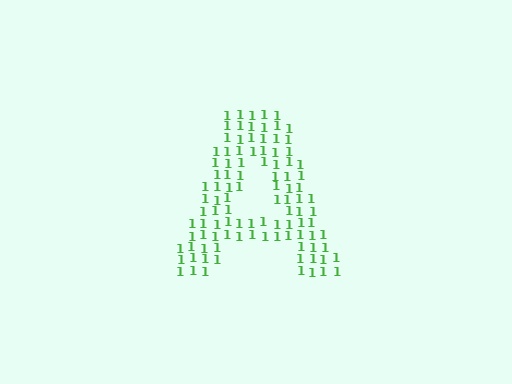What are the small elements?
The small elements are digit 1's.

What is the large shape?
The large shape is the letter A.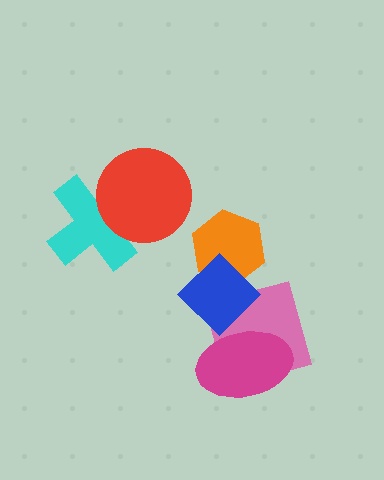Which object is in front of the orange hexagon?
The blue diamond is in front of the orange hexagon.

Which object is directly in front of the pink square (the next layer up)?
The magenta ellipse is directly in front of the pink square.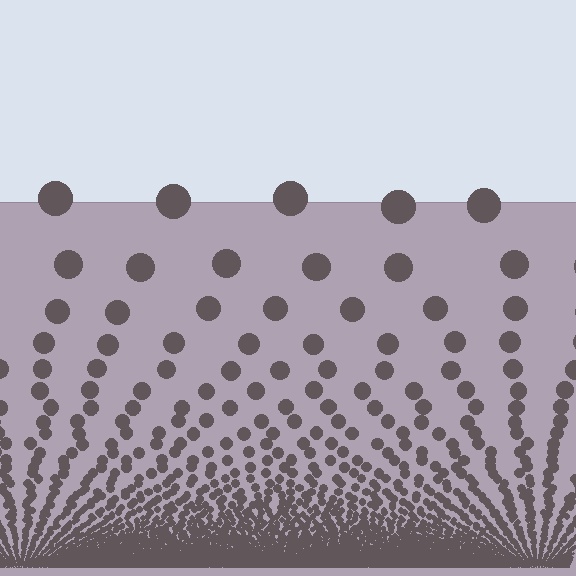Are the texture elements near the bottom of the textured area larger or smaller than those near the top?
Smaller. The gradient is inverted — elements near the bottom are smaller and denser.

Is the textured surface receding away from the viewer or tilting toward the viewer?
The surface appears to tilt toward the viewer. Texture elements get larger and sparser toward the top.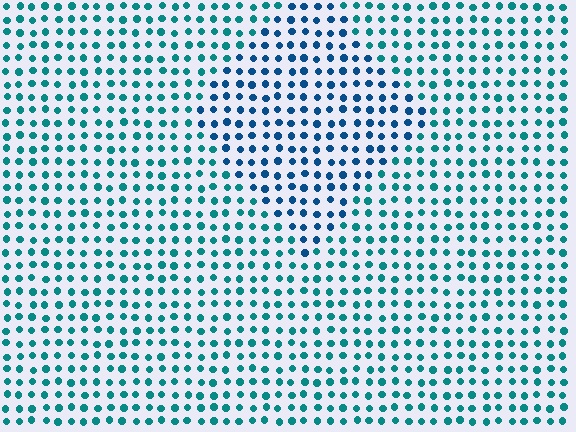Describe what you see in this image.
The image is filled with small teal elements in a uniform arrangement. A diamond-shaped region is visible where the elements are tinted to a slightly different hue, forming a subtle color boundary.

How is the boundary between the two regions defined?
The boundary is defined purely by a slight shift in hue (about 31 degrees). Spacing, size, and orientation are identical on both sides.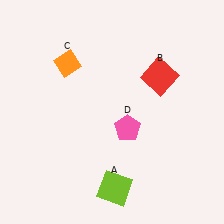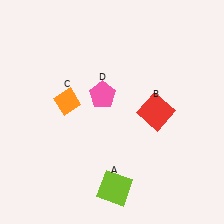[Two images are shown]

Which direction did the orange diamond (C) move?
The orange diamond (C) moved down.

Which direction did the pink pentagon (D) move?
The pink pentagon (D) moved up.